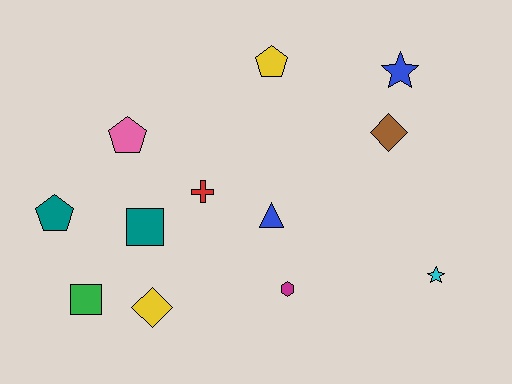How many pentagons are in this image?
There are 3 pentagons.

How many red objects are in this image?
There is 1 red object.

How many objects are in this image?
There are 12 objects.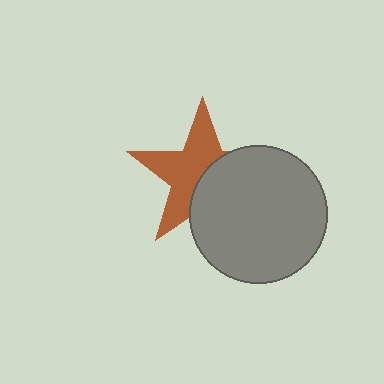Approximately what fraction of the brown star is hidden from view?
Roughly 44% of the brown star is hidden behind the gray circle.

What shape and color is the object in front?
The object in front is a gray circle.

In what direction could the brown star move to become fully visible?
The brown star could move toward the upper-left. That would shift it out from behind the gray circle entirely.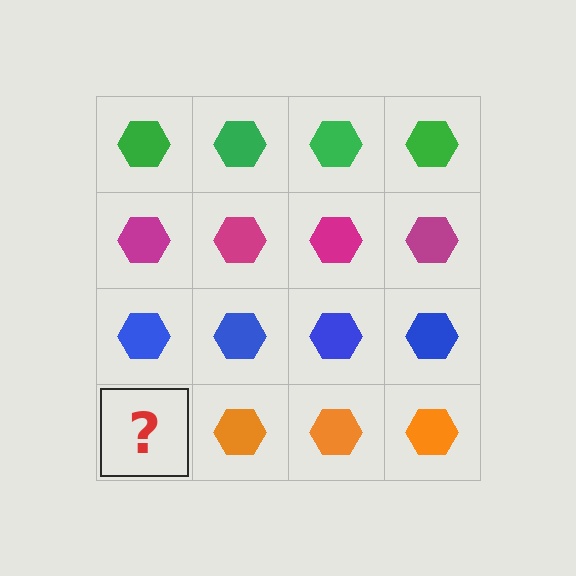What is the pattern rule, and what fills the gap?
The rule is that each row has a consistent color. The gap should be filled with an orange hexagon.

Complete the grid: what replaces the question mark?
The question mark should be replaced with an orange hexagon.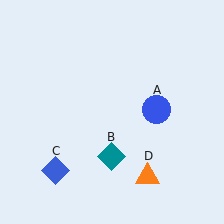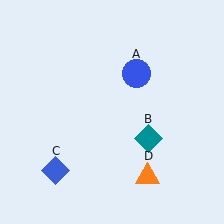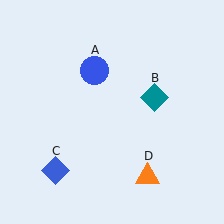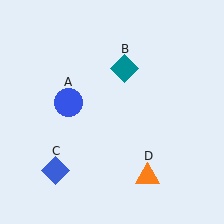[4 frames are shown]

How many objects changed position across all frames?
2 objects changed position: blue circle (object A), teal diamond (object B).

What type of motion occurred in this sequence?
The blue circle (object A), teal diamond (object B) rotated counterclockwise around the center of the scene.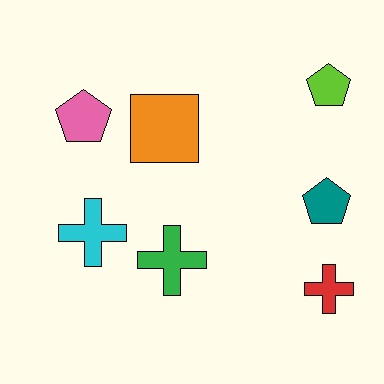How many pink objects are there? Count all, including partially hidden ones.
There is 1 pink object.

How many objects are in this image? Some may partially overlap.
There are 7 objects.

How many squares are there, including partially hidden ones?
There is 1 square.